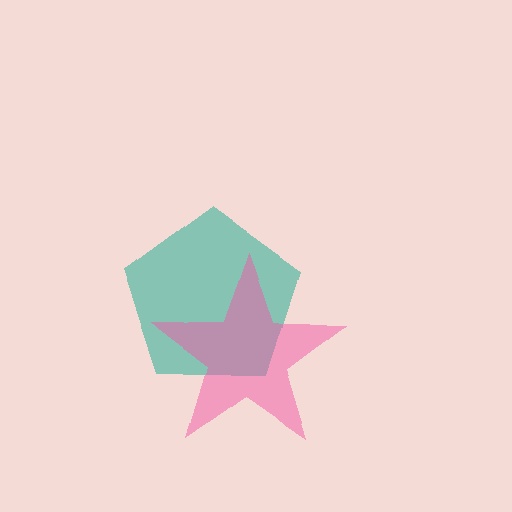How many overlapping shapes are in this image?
There are 2 overlapping shapes in the image.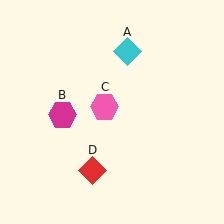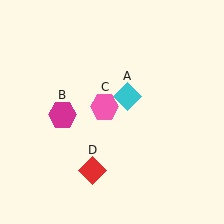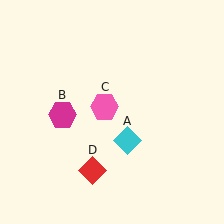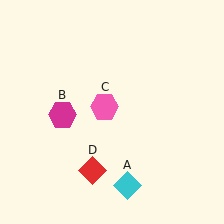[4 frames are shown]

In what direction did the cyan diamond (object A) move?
The cyan diamond (object A) moved down.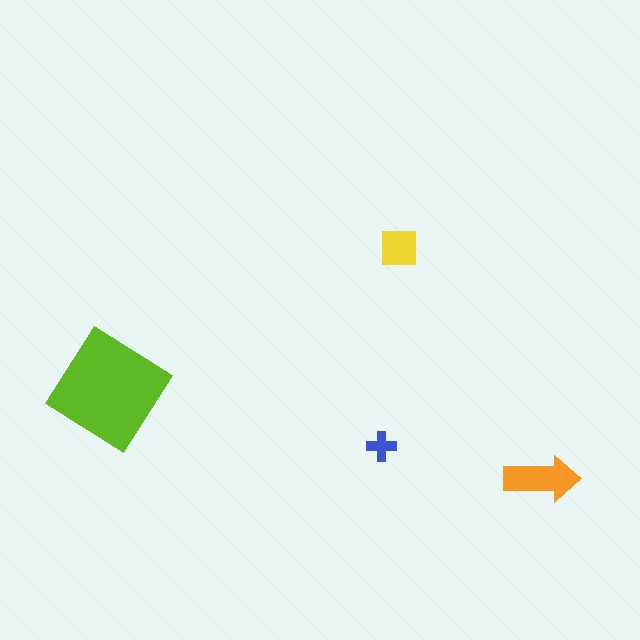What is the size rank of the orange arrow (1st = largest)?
2nd.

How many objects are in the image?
There are 4 objects in the image.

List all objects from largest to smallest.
The lime diamond, the orange arrow, the yellow square, the blue cross.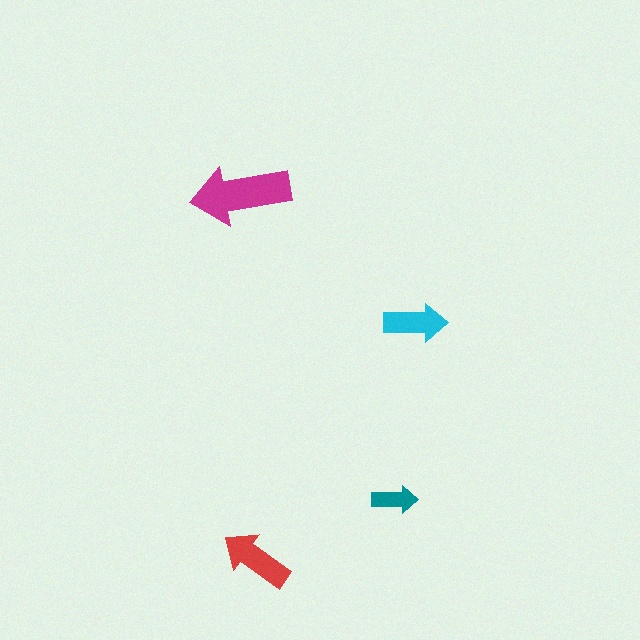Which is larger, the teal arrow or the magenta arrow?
The magenta one.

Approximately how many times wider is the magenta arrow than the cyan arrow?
About 1.5 times wider.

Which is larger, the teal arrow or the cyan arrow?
The cyan one.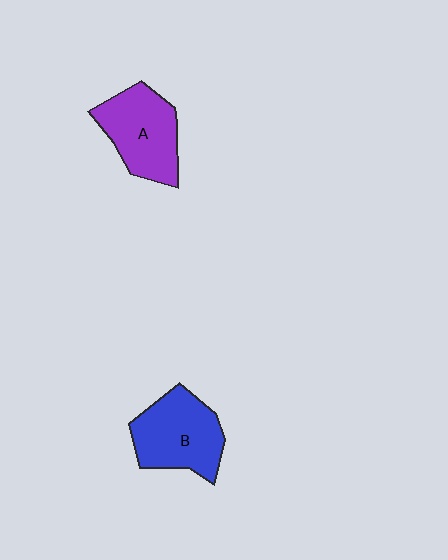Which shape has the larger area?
Shape B (blue).